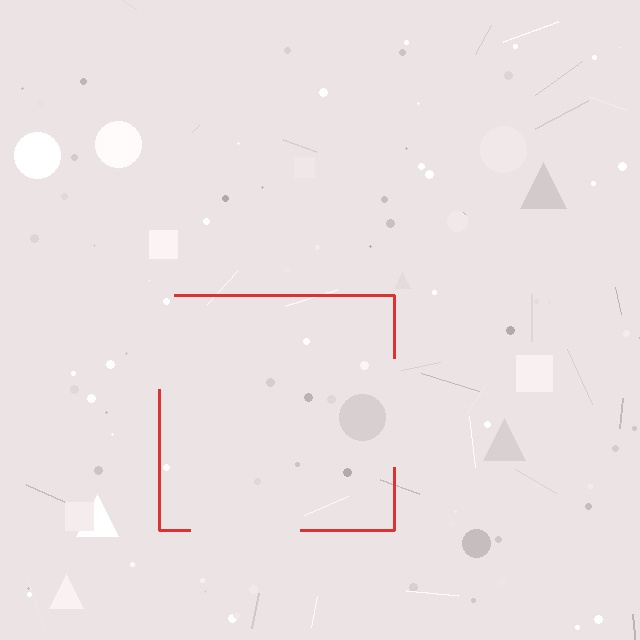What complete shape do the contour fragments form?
The contour fragments form a square.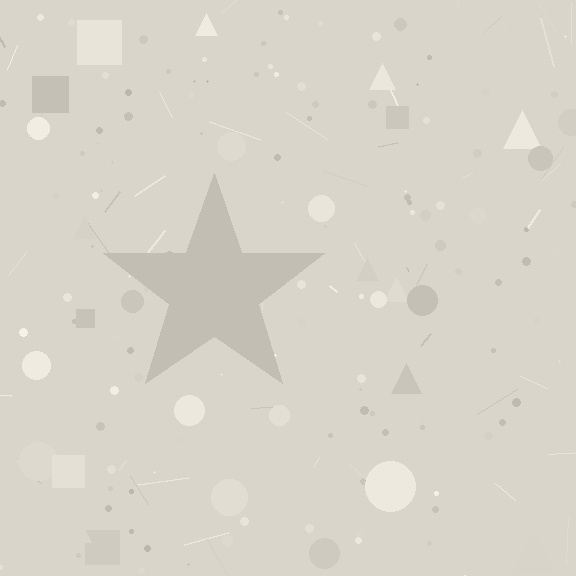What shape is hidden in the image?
A star is hidden in the image.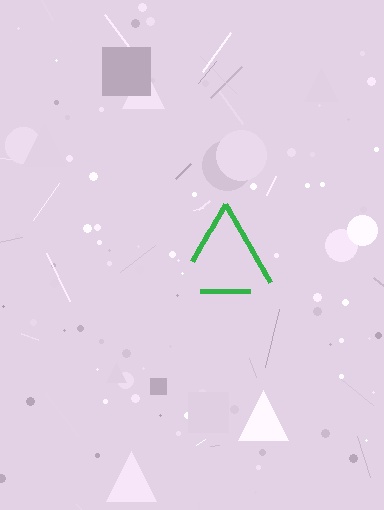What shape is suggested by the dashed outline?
The dashed outline suggests a triangle.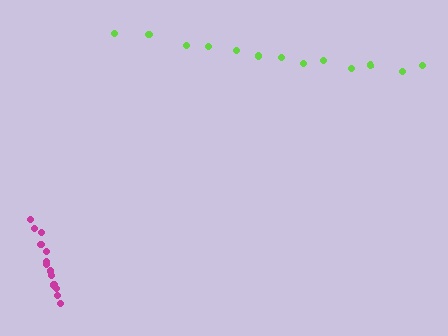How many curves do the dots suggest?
There are 2 distinct paths.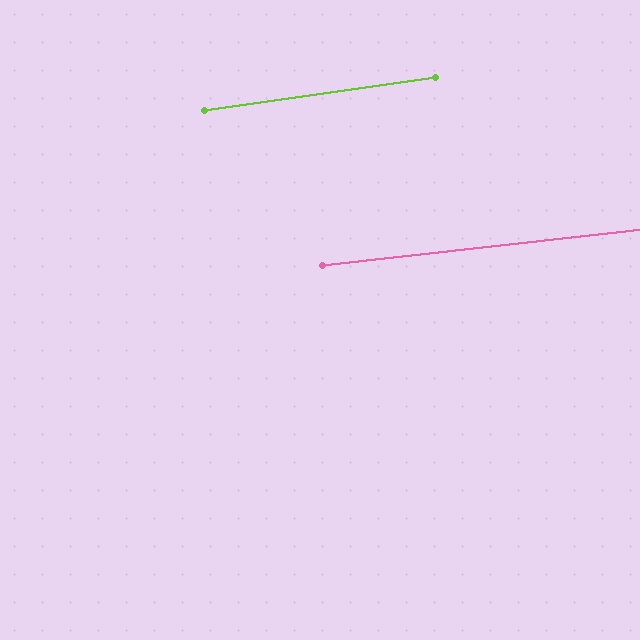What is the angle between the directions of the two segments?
Approximately 2 degrees.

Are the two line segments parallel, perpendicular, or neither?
Parallel — their directions differ by only 1.8°.